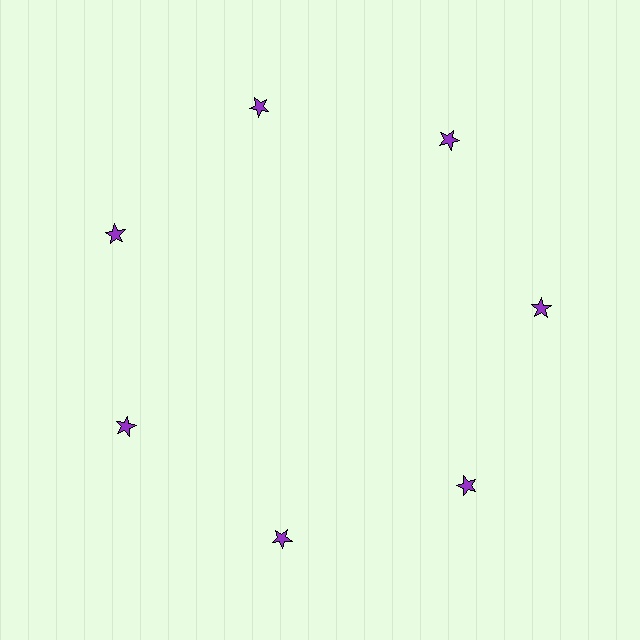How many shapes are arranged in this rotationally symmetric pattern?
There are 7 shapes, arranged in 7 groups of 1.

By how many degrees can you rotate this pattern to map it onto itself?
The pattern maps onto itself every 51 degrees of rotation.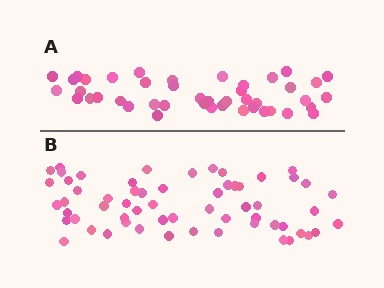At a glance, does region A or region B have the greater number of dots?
Region B (the bottom region) has more dots.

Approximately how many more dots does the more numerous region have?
Region B has approximately 15 more dots than region A.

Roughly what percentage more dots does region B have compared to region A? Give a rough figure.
About 35% more.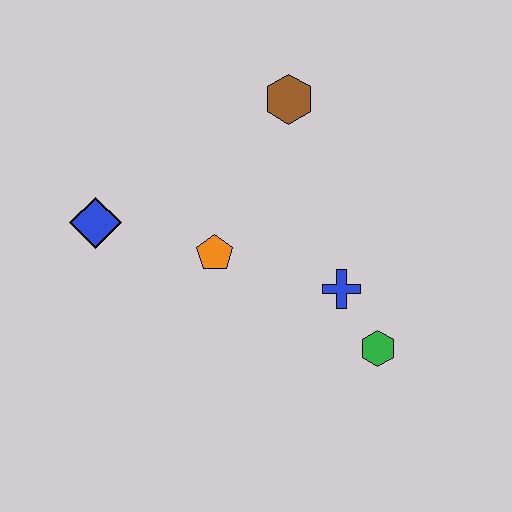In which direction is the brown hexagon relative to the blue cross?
The brown hexagon is above the blue cross.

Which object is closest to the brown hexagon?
The orange pentagon is closest to the brown hexagon.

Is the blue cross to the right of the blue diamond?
Yes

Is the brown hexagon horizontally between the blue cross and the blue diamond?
Yes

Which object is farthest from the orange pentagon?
The green hexagon is farthest from the orange pentagon.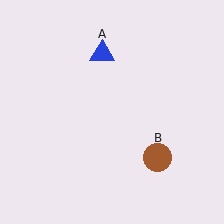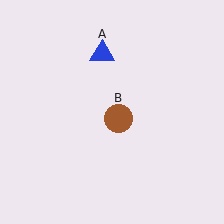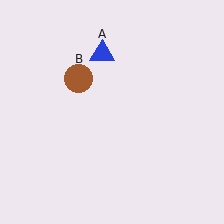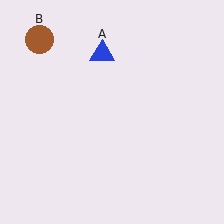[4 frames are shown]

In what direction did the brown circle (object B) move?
The brown circle (object B) moved up and to the left.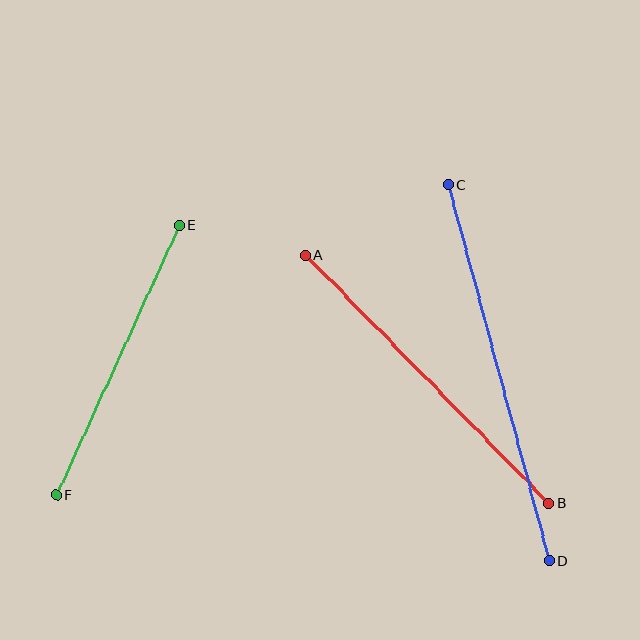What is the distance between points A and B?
The distance is approximately 348 pixels.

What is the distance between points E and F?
The distance is approximately 296 pixels.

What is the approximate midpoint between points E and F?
The midpoint is at approximately (118, 360) pixels.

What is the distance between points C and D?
The distance is approximately 390 pixels.